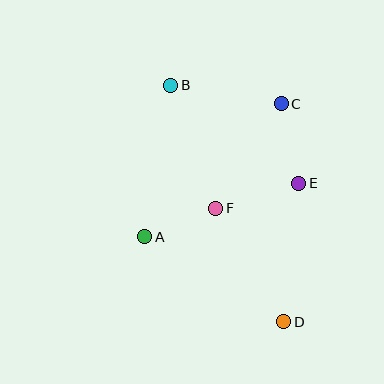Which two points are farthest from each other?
Points B and D are farthest from each other.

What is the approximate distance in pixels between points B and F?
The distance between B and F is approximately 131 pixels.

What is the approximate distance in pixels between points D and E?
The distance between D and E is approximately 139 pixels.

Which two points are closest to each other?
Points A and F are closest to each other.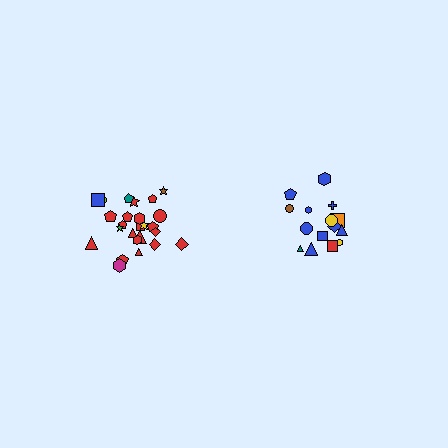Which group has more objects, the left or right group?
The left group.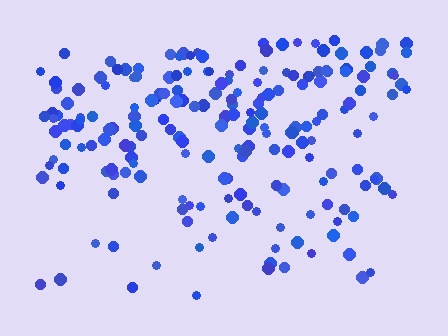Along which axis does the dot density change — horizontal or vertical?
Vertical.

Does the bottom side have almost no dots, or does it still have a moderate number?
Still a moderate number, just noticeably fewer than the top.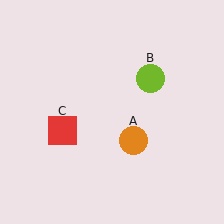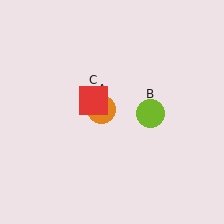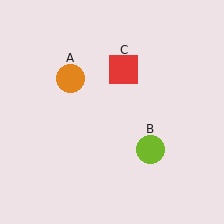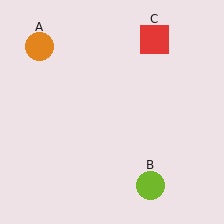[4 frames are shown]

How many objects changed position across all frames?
3 objects changed position: orange circle (object A), lime circle (object B), red square (object C).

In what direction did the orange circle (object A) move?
The orange circle (object A) moved up and to the left.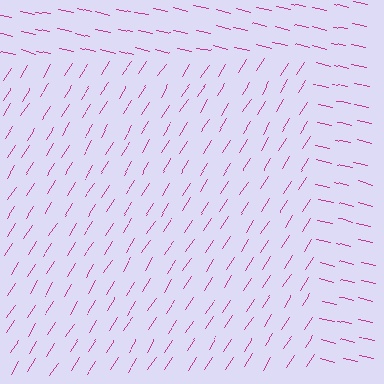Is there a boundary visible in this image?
Yes, there is a texture boundary formed by a change in line orientation.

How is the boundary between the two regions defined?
The boundary is defined purely by a change in line orientation (approximately 71 degrees difference). All lines are the same color and thickness.